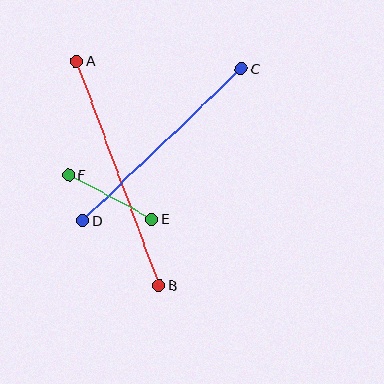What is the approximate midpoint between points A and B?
The midpoint is at approximately (118, 173) pixels.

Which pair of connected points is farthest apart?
Points A and B are farthest apart.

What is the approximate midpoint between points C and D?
The midpoint is at approximately (162, 145) pixels.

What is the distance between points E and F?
The distance is approximately 95 pixels.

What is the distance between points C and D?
The distance is approximately 220 pixels.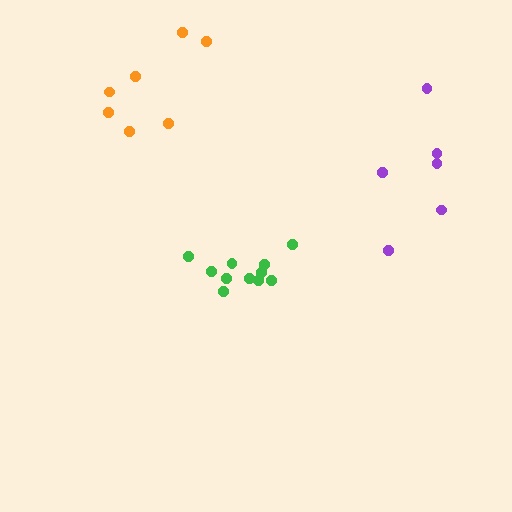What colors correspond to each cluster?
The clusters are colored: green, purple, orange.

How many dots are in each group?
Group 1: 11 dots, Group 2: 6 dots, Group 3: 7 dots (24 total).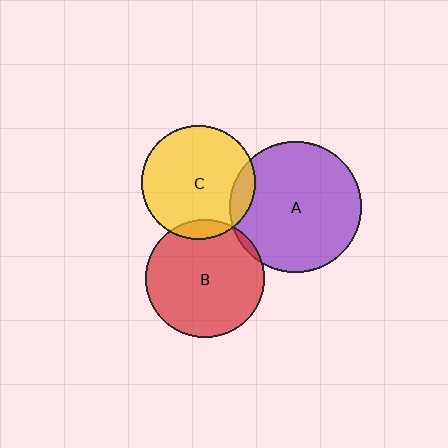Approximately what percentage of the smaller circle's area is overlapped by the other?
Approximately 10%.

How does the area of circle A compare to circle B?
Approximately 1.2 times.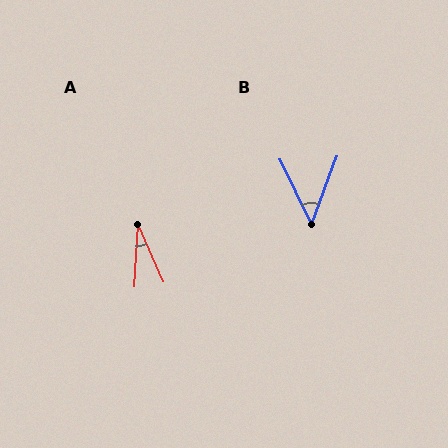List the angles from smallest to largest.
A (28°), B (46°).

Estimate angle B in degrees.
Approximately 46 degrees.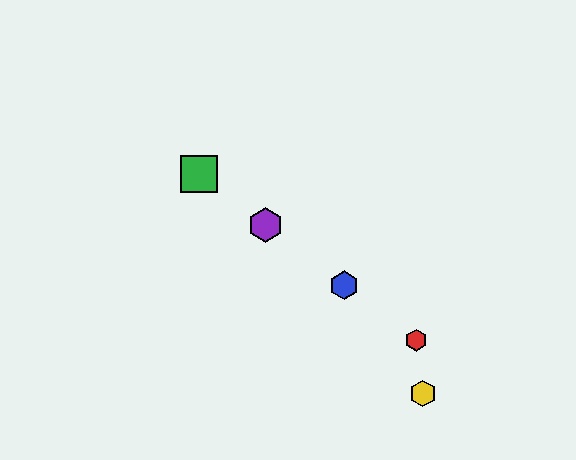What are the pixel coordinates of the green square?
The green square is at (199, 174).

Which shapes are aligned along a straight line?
The red hexagon, the blue hexagon, the green square, the purple hexagon are aligned along a straight line.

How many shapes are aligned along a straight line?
4 shapes (the red hexagon, the blue hexagon, the green square, the purple hexagon) are aligned along a straight line.